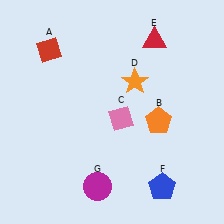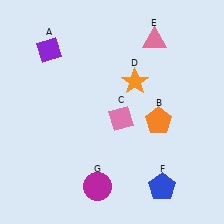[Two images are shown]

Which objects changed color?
A changed from red to purple. E changed from red to pink.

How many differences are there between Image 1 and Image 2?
There are 2 differences between the two images.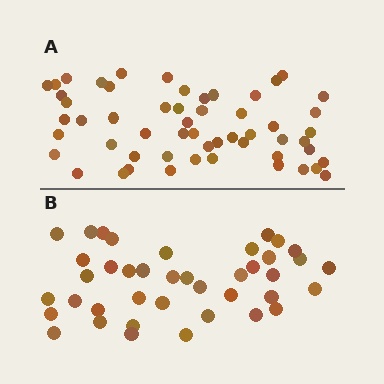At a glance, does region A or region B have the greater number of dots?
Region A (the top region) has more dots.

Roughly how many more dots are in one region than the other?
Region A has approximately 15 more dots than region B.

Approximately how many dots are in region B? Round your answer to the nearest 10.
About 40 dots.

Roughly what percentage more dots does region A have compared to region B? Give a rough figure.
About 40% more.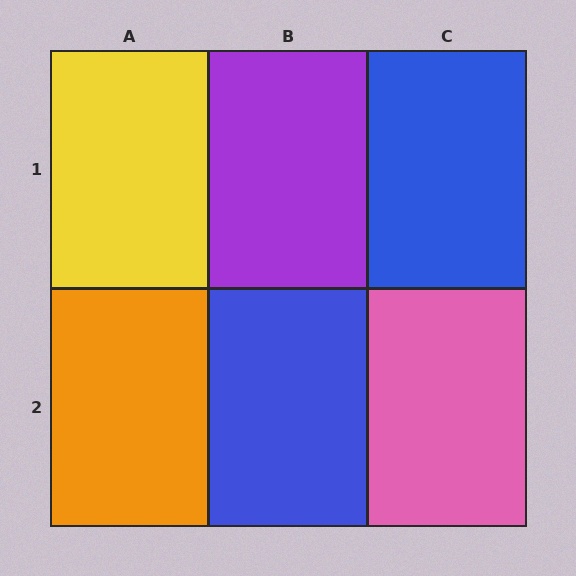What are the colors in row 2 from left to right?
Orange, blue, pink.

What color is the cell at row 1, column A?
Yellow.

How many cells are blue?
2 cells are blue.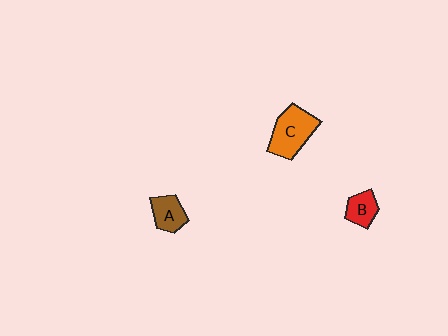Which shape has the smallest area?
Shape B (red).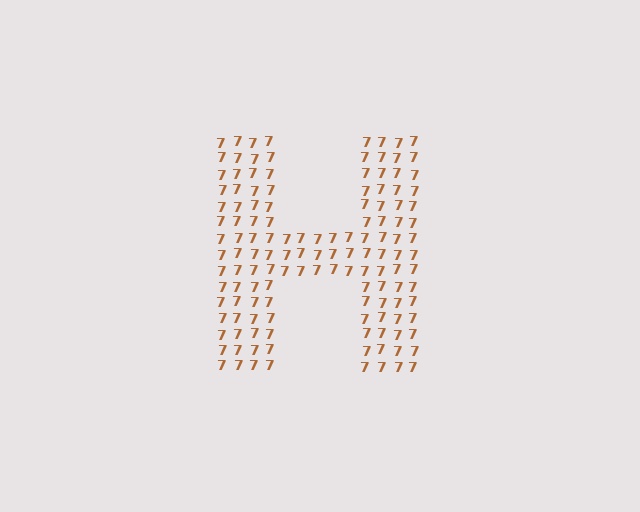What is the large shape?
The large shape is the letter H.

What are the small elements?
The small elements are digit 7's.